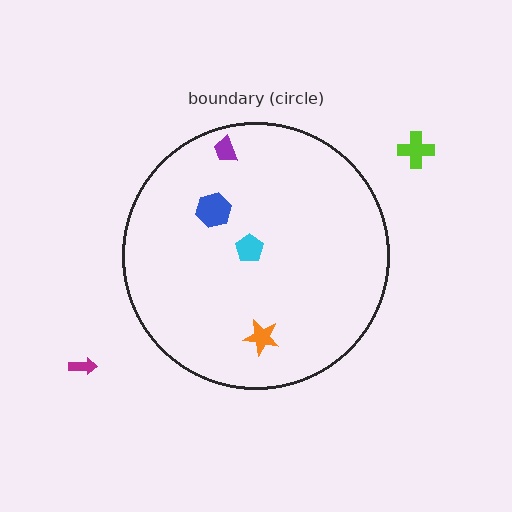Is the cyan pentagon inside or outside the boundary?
Inside.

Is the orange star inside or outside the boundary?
Inside.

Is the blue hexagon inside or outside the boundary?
Inside.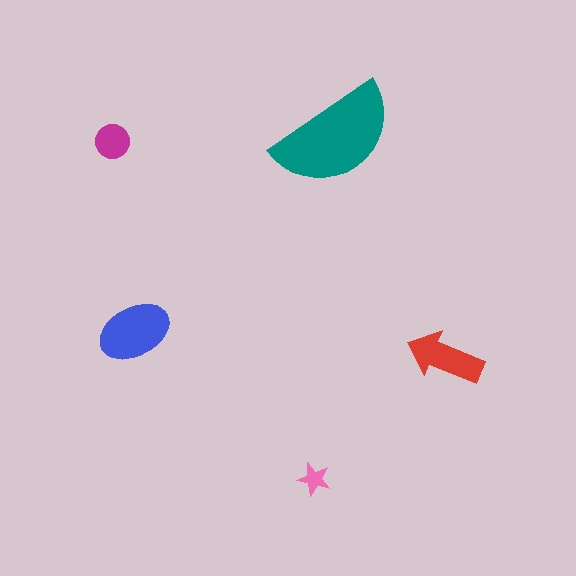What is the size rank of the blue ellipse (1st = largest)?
2nd.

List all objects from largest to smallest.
The teal semicircle, the blue ellipse, the red arrow, the magenta circle, the pink star.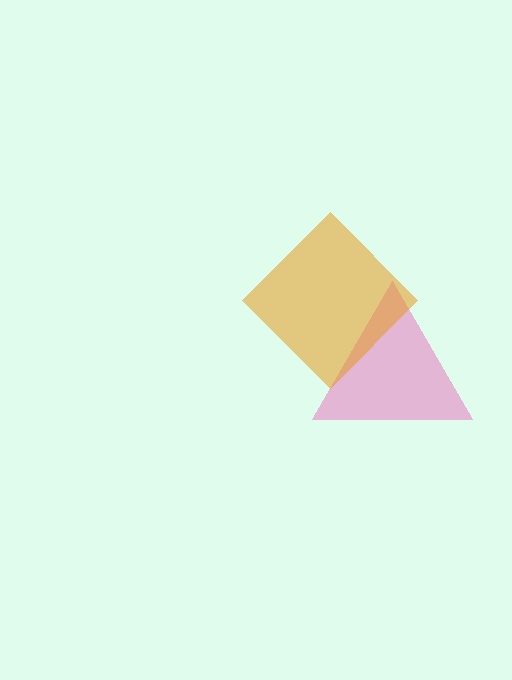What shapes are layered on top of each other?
The layered shapes are: a pink triangle, an orange diamond.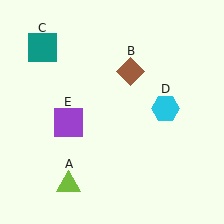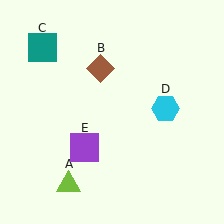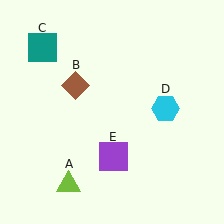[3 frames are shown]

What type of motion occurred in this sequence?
The brown diamond (object B), purple square (object E) rotated counterclockwise around the center of the scene.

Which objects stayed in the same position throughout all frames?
Lime triangle (object A) and teal square (object C) and cyan hexagon (object D) remained stationary.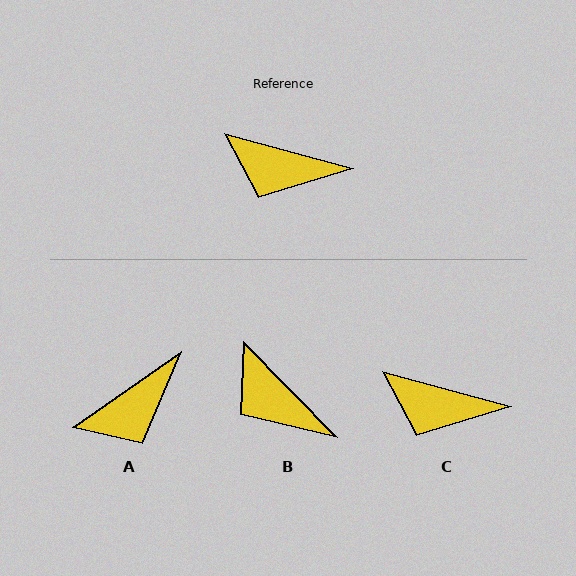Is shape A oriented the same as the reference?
No, it is off by about 50 degrees.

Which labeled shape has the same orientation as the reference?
C.